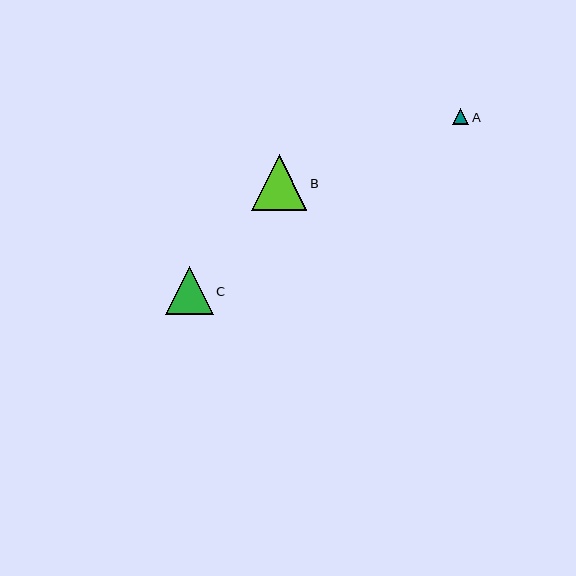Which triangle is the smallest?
Triangle A is the smallest with a size of approximately 16 pixels.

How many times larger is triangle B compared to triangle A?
Triangle B is approximately 3.4 times the size of triangle A.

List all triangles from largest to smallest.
From largest to smallest: B, C, A.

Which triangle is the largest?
Triangle B is the largest with a size of approximately 56 pixels.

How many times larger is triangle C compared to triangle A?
Triangle C is approximately 2.9 times the size of triangle A.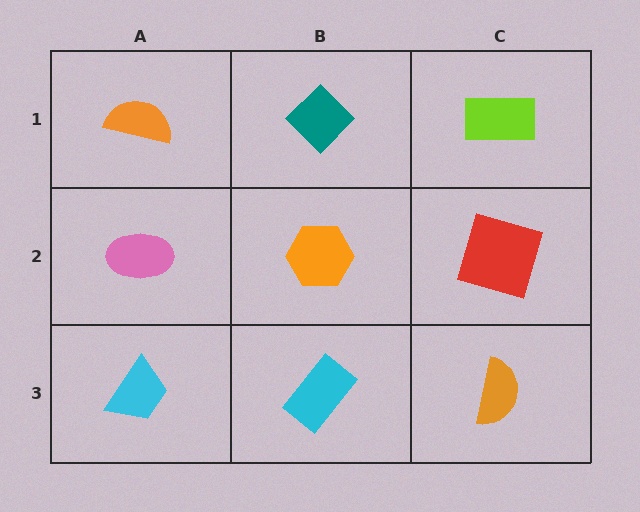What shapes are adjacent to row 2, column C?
A lime rectangle (row 1, column C), an orange semicircle (row 3, column C), an orange hexagon (row 2, column B).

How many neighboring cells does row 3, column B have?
3.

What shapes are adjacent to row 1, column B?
An orange hexagon (row 2, column B), an orange semicircle (row 1, column A), a lime rectangle (row 1, column C).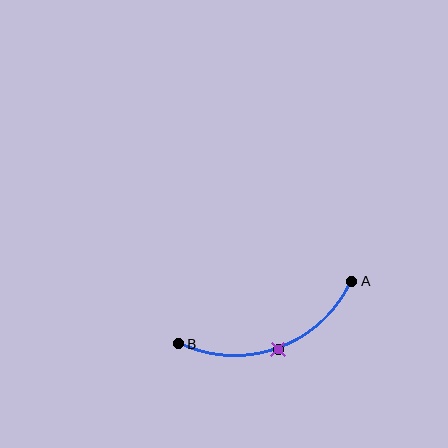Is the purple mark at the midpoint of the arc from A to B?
Yes. The purple mark lies on the arc at equal arc-length from both A and B — it is the arc midpoint.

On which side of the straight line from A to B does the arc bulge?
The arc bulges below the straight line connecting A and B.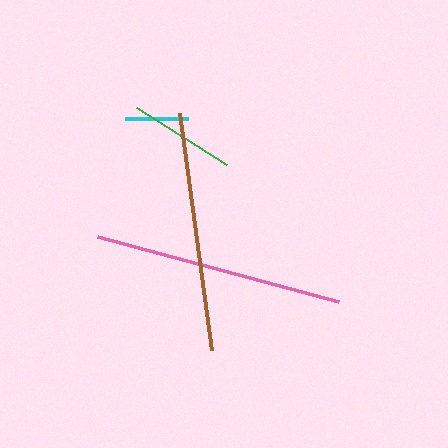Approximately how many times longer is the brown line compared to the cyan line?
The brown line is approximately 3.8 times the length of the cyan line.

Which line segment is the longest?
The pink line is the longest at approximately 250 pixels.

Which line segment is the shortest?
The cyan line is the shortest at approximately 63 pixels.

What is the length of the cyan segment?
The cyan segment is approximately 63 pixels long.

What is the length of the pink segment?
The pink segment is approximately 250 pixels long.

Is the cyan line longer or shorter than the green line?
The green line is longer than the cyan line.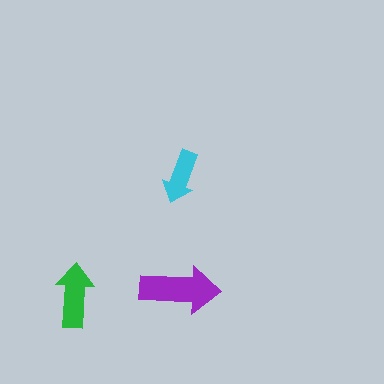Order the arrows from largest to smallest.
the purple one, the green one, the cyan one.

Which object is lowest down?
The green arrow is bottommost.